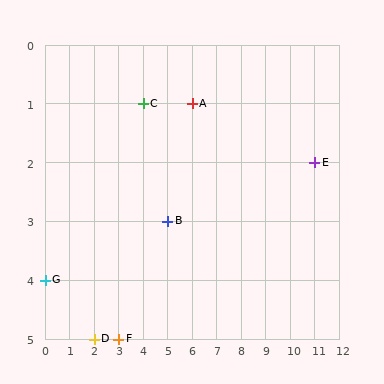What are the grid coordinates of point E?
Point E is at grid coordinates (11, 2).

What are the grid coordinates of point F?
Point F is at grid coordinates (3, 5).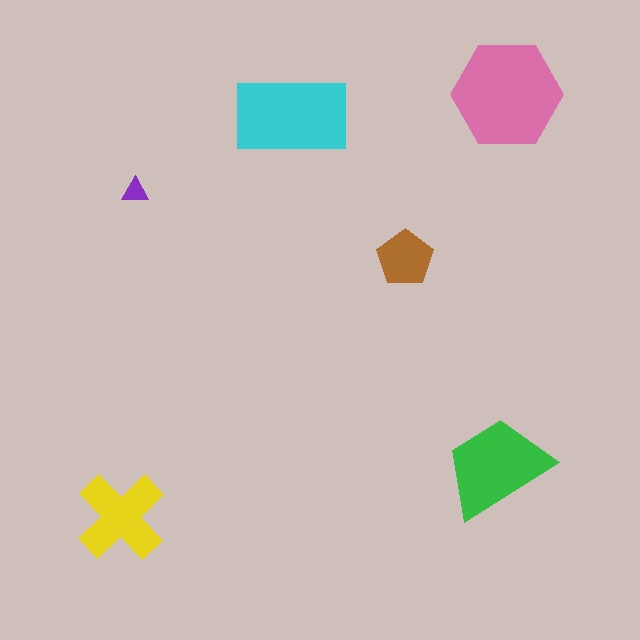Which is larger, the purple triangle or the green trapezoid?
The green trapezoid.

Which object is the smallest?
The purple triangle.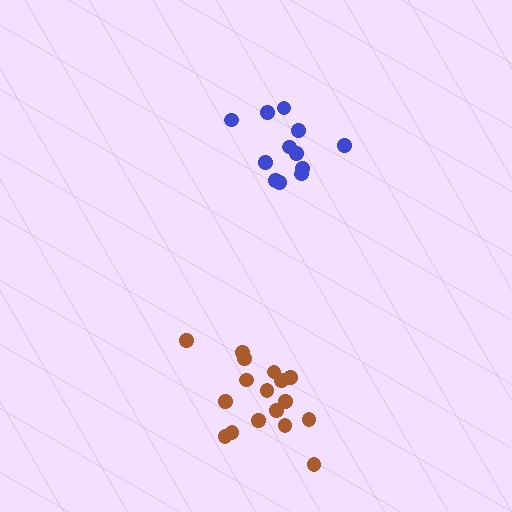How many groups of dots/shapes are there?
There are 2 groups.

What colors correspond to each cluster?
The clusters are colored: blue, brown.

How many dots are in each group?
Group 1: 12 dots, Group 2: 17 dots (29 total).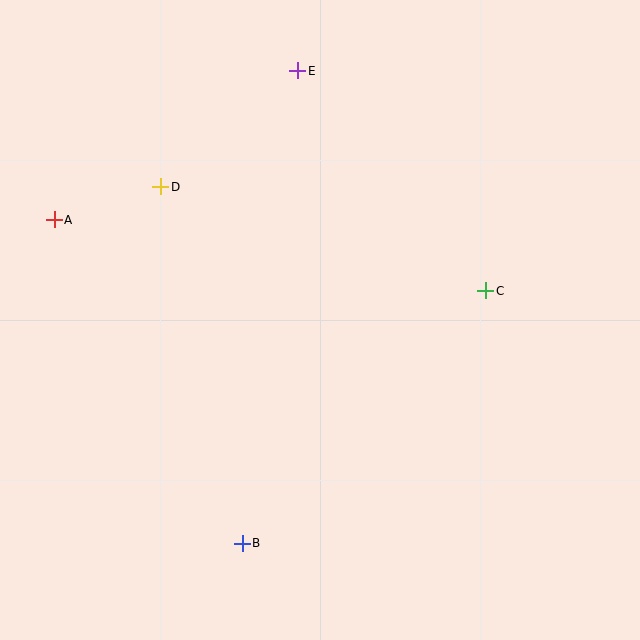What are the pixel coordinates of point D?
Point D is at (161, 187).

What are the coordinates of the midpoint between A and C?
The midpoint between A and C is at (270, 255).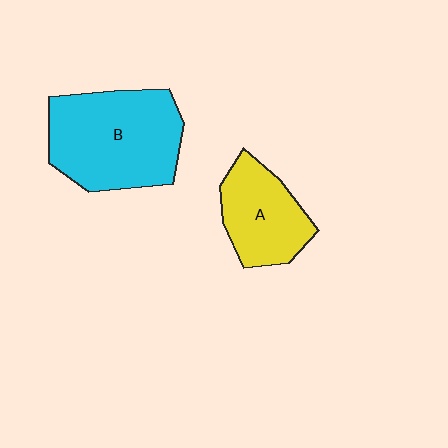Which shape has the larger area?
Shape B (cyan).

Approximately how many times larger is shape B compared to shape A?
Approximately 1.6 times.